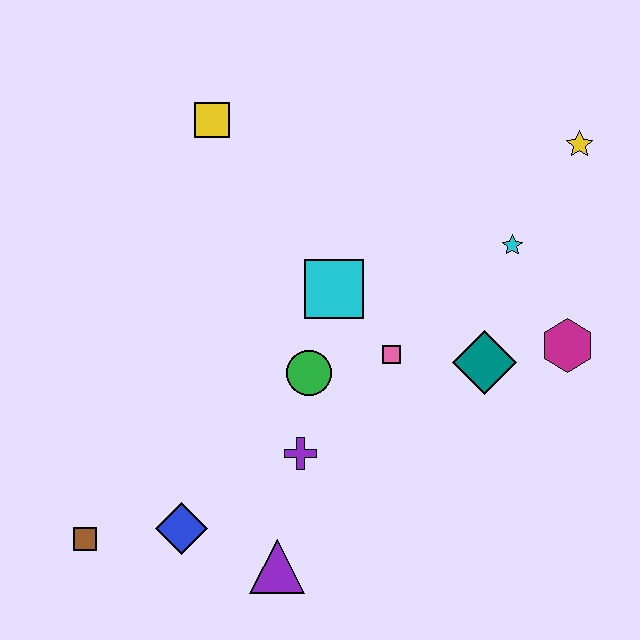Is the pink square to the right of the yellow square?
Yes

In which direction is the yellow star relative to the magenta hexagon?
The yellow star is above the magenta hexagon.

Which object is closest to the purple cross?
The green circle is closest to the purple cross.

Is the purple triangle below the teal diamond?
Yes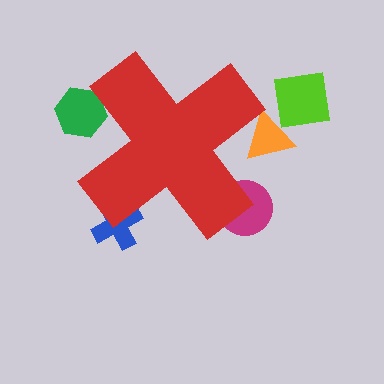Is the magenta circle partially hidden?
Yes, the magenta circle is partially hidden behind the red cross.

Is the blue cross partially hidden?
Yes, the blue cross is partially hidden behind the red cross.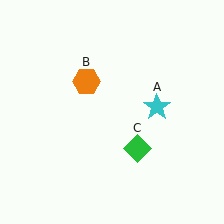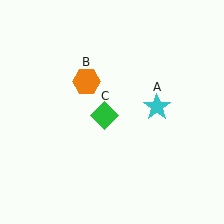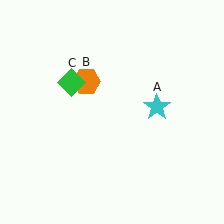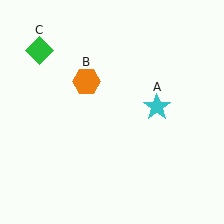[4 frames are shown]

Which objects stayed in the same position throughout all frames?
Cyan star (object A) and orange hexagon (object B) remained stationary.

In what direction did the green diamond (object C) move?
The green diamond (object C) moved up and to the left.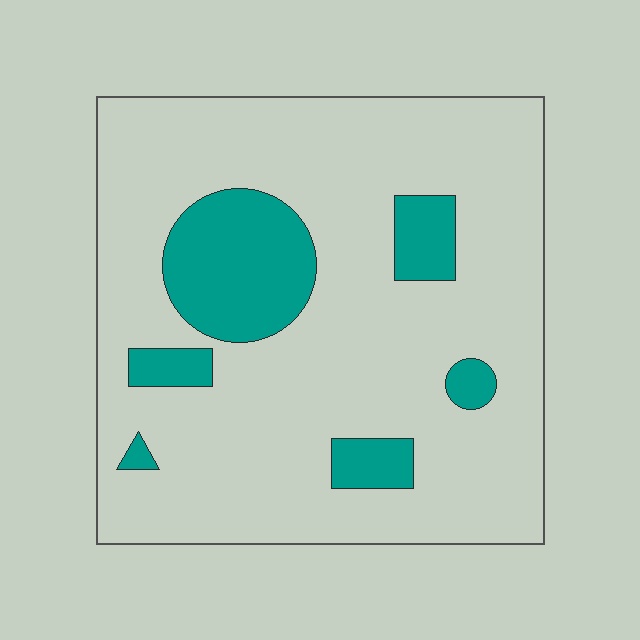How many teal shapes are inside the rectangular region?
6.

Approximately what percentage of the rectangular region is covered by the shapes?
Approximately 15%.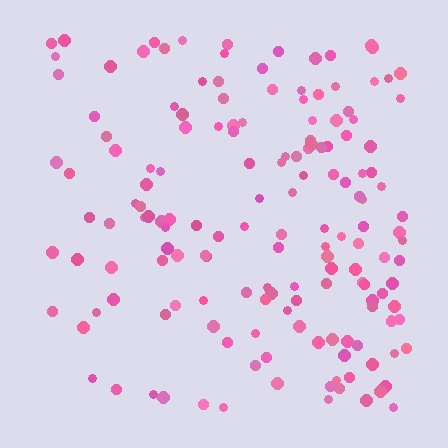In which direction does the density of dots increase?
From left to right, with the right side densest.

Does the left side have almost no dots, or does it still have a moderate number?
Still a moderate number, just noticeably fewer than the right.